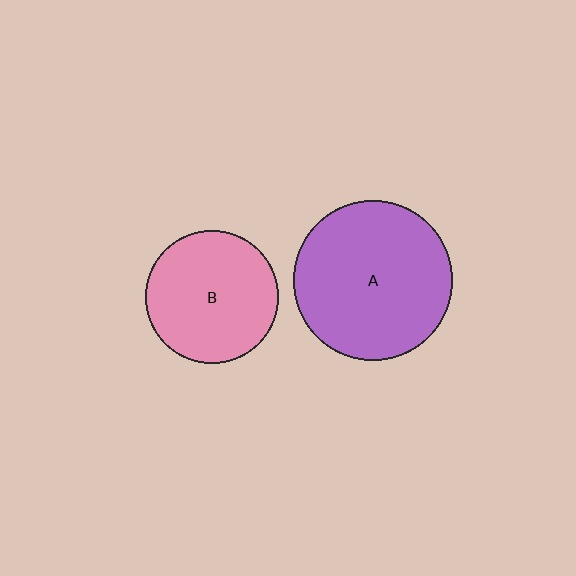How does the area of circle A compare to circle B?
Approximately 1.4 times.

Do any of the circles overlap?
No, none of the circles overlap.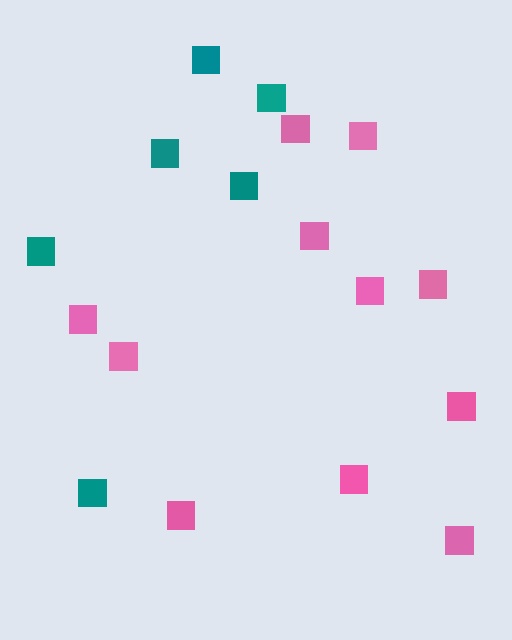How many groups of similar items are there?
There are 2 groups: one group of teal squares (6) and one group of pink squares (11).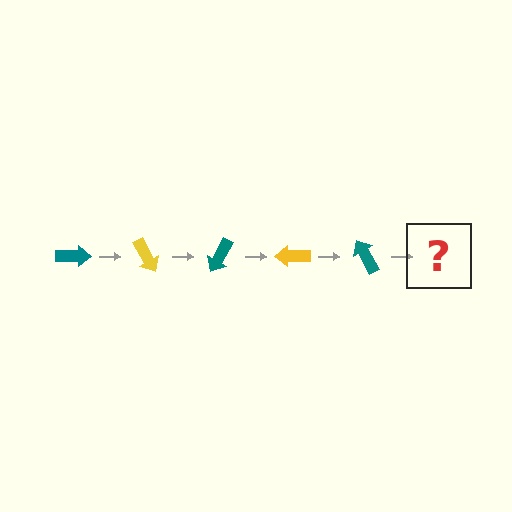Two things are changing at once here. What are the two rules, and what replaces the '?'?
The two rules are that it rotates 60 degrees each step and the color cycles through teal and yellow. The '?' should be a yellow arrow, rotated 300 degrees from the start.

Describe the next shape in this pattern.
It should be a yellow arrow, rotated 300 degrees from the start.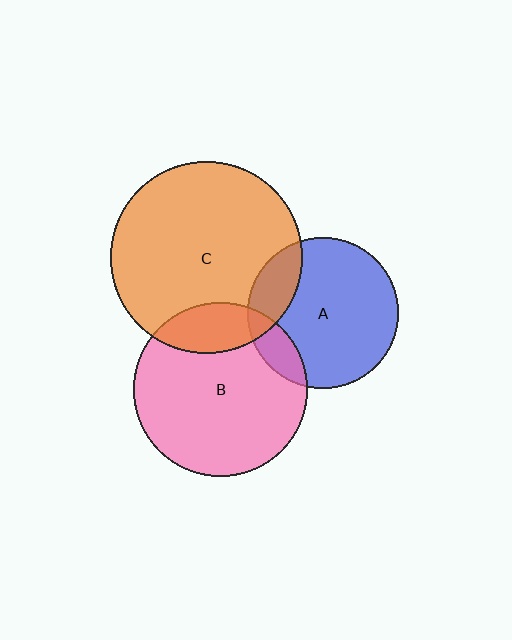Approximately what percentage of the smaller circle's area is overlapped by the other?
Approximately 15%.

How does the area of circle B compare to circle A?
Approximately 1.3 times.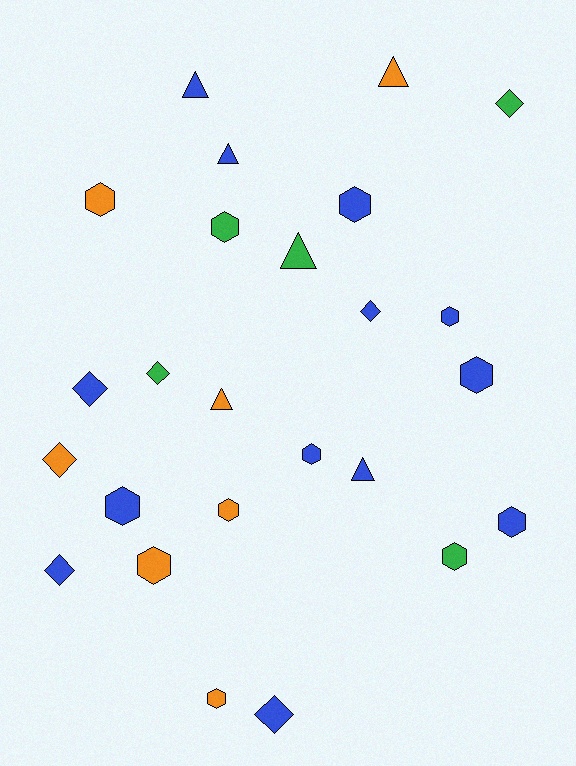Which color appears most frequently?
Blue, with 13 objects.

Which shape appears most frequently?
Hexagon, with 12 objects.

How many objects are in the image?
There are 25 objects.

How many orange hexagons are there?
There are 4 orange hexagons.